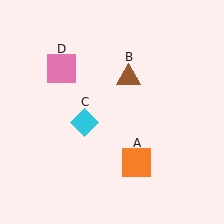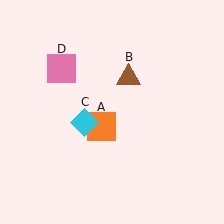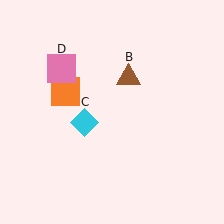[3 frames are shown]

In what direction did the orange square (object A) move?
The orange square (object A) moved up and to the left.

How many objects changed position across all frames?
1 object changed position: orange square (object A).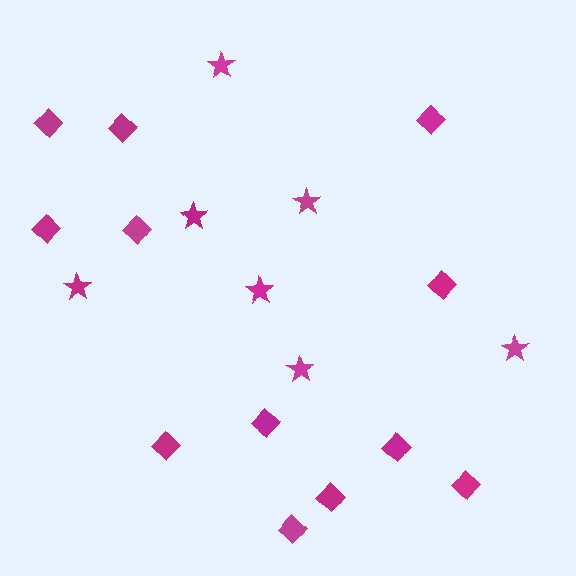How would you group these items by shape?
There are 2 groups: one group of stars (7) and one group of diamonds (12).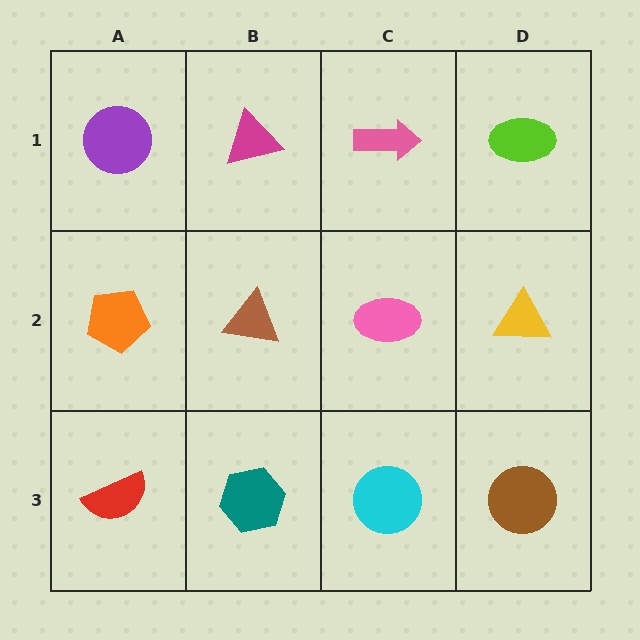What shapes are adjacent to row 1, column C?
A pink ellipse (row 2, column C), a magenta triangle (row 1, column B), a lime ellipse (row 1, column D).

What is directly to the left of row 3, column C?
A teal hexagon.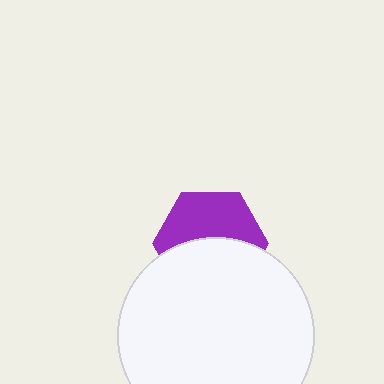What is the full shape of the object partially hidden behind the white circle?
The partially hidden object is a purple hexagon.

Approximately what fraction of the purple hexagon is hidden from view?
Roughly 50% of the purple hexagon is hidden behind the white circle.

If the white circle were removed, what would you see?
You would see the complete purple hexagon.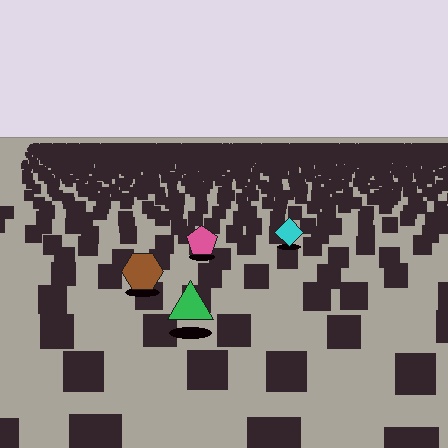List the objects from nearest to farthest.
From nearest to farthest: the green triangle, the brown hexagon, the pink pentagon, the cyan diamond.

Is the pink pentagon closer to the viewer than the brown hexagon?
No. The brown hexagon is closer — you can tell from the texture gradient: the ground texture is coarser near it.